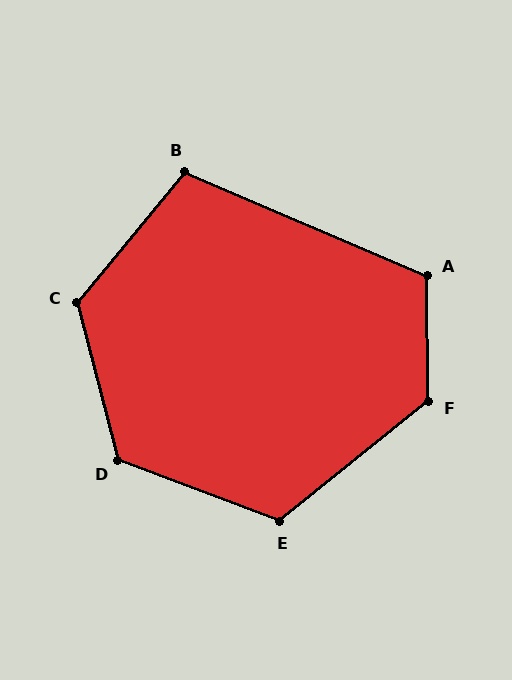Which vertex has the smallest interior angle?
B, at approximately 106 degrees.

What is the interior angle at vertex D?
Approximately 125 degrees (obtuse).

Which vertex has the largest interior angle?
F, at approximately 128 degrees.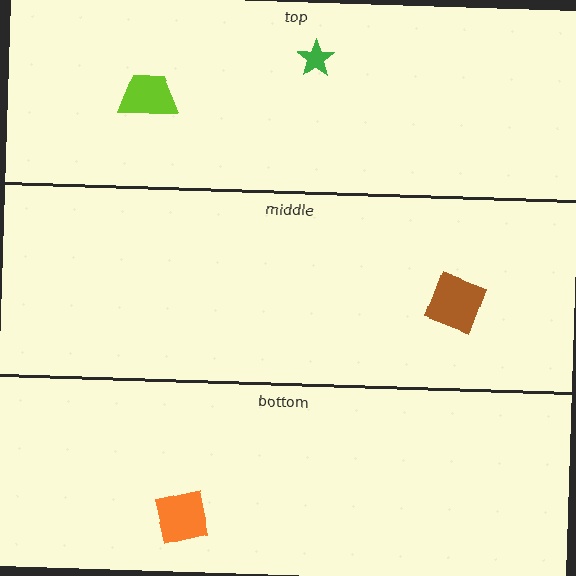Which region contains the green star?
The top region.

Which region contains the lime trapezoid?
The top region.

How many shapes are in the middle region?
1.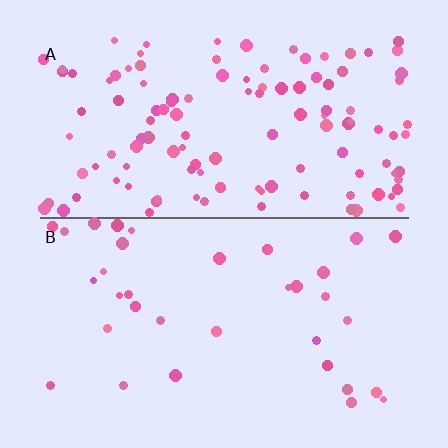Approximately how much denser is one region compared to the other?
Approximately 3.4× — region A over region B.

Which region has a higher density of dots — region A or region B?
A (the top).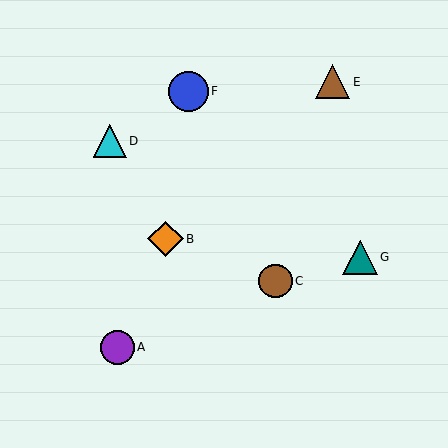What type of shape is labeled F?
Shape F is a blue circle.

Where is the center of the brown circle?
The center of the brown circle is at (276, 281).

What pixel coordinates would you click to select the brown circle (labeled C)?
Click at (276, 281) to select the brown circle C.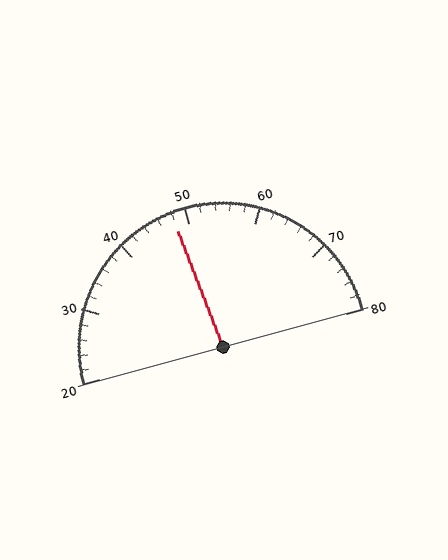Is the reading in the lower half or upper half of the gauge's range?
The reading is in the lower half of the range (20 to 80).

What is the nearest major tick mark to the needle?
The nearest major tick mark is 50.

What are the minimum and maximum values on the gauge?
The gauge ranges from 20 to 80.